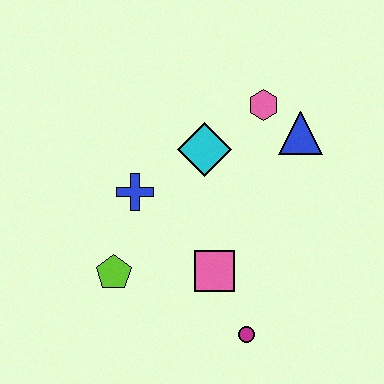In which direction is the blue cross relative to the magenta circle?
The blue cross is above the magenta circle.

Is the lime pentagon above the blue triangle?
No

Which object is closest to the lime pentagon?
The blue cross is closest to the lime pentagon.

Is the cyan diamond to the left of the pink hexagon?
Yes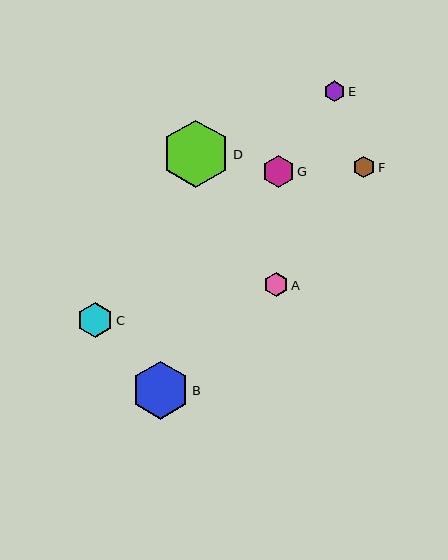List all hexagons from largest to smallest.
From largest to smallest: D, B, C, G, A, F, E.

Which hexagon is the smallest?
Hexagon E is the smallest with a size of approximately 21 pixels.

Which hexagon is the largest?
Hexagon D is the largest with a size of approximately 67 pixels.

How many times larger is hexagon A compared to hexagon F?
Hexagon A is approximately 1.1 times the size of hexagon F.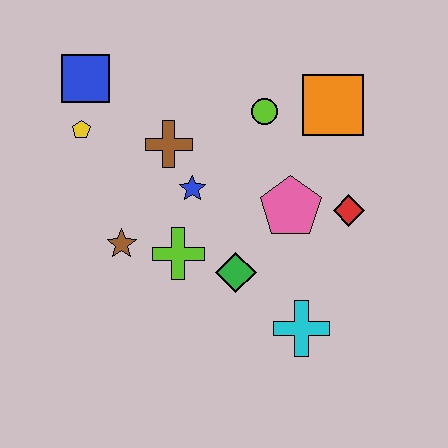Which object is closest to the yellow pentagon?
The blue square is closest to the yellow pentagon.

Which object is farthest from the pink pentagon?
The blue square is farthest from the pink pentagon.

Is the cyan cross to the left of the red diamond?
Yes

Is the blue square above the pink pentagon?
Yes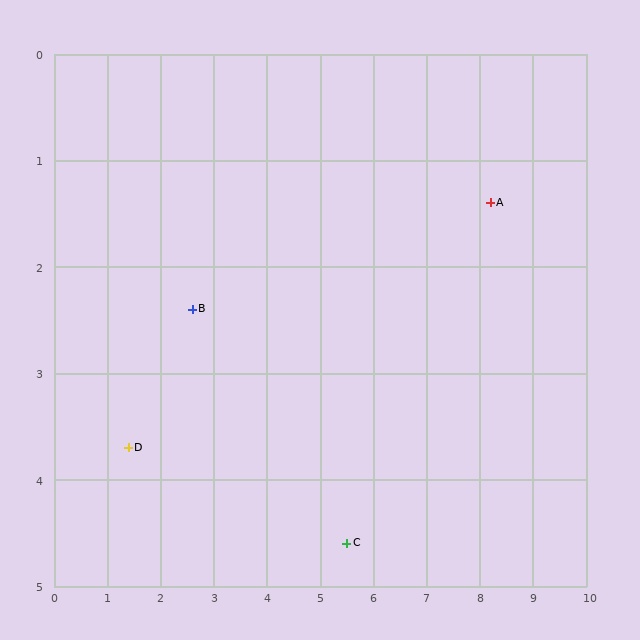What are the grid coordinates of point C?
Point C is at approximately (5.5, 4.6).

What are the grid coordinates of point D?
Point D is at approximately (1.4, 3.7).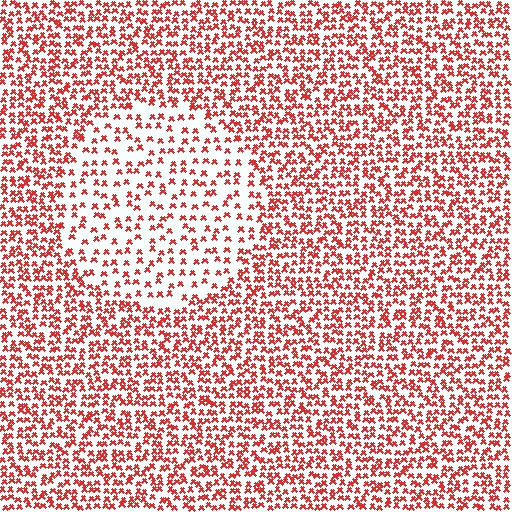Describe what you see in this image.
The image contains small red elements arranged at two different densities. A circle-shaped region is visible where the elements are less densely packed than the surrounding area.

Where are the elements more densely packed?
The elements are more densely packed outside the circle boundary.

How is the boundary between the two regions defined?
The boundary is defined by a change in element density (approximately 2.0x ratio). All elements are the same color, size, and shape.